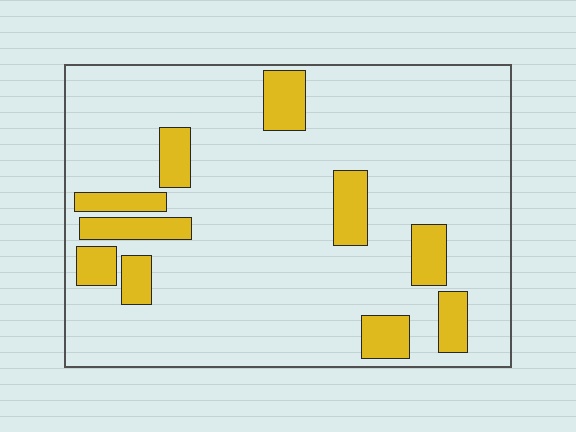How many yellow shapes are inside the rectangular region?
10.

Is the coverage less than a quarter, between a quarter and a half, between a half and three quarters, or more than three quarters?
Less than a quarter.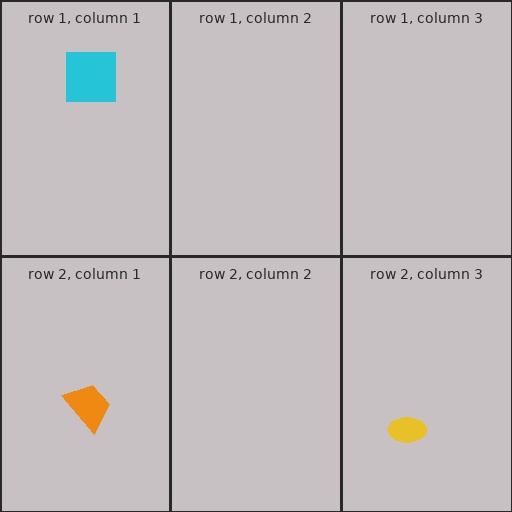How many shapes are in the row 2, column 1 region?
1.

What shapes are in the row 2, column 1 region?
The orange trapezoid.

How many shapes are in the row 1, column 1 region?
1.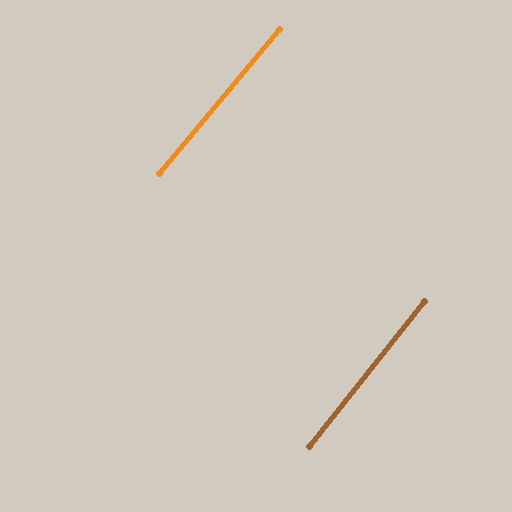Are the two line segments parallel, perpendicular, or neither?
Parallel — their directions differ by only 1.3°.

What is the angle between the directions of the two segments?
Approximately 1 degree.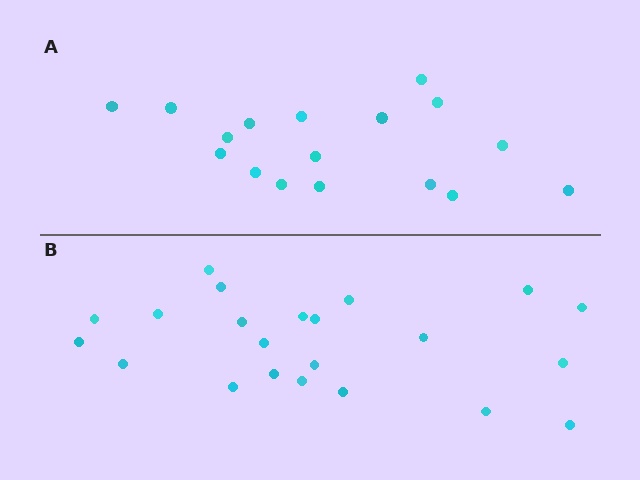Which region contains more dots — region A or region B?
Region B (the bottom region) has more dots.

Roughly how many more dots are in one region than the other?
Region B has about 5 more dots than region A.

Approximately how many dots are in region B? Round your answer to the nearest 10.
About 20 dots. (The exact count is 22, which rounds to 20.)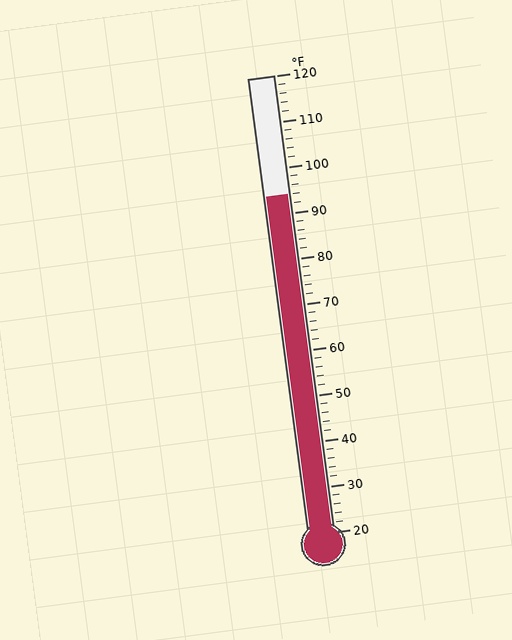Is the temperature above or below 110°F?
The temperature is below 110°F.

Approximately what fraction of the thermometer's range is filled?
The thermometer is filled to approximately 75% of its range.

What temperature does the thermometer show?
The thermometer shows approximately 94°F.